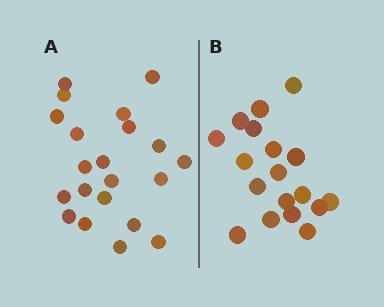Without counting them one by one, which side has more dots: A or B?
Region A (the left region) has more dots.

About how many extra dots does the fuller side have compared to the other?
Region A has just a few more — roughly 2 or 3 more dots than region B.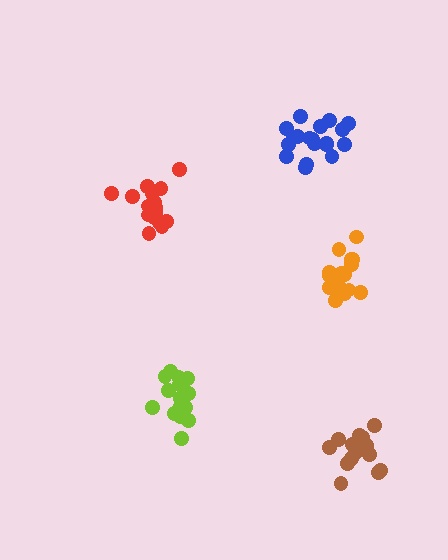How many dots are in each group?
Group 1: 17 dots, Group 2: 19 dots, Group 3: 18 dots, Group 4: 18 dots, Group 5: 15 dots (87 total).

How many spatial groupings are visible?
There are 5 spatial groupings.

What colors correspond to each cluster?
The clusters are colored: lime, blue, red, orange, brown.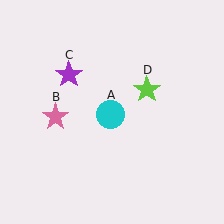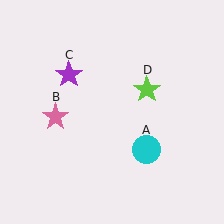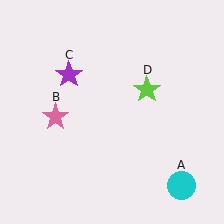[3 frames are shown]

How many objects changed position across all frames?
1 object changed position: cyan circle (object A).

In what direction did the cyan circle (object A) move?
The cyan circle (object A) moved down and to the right.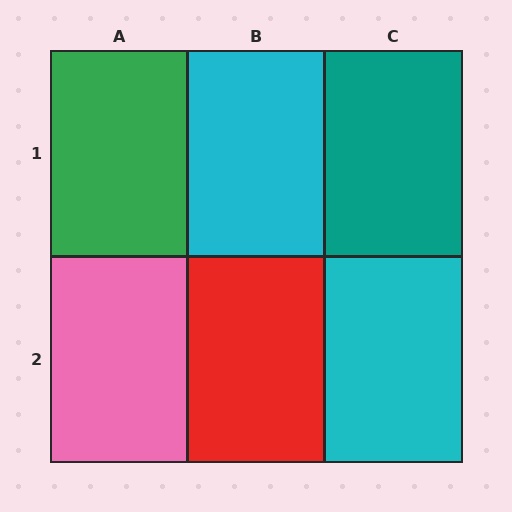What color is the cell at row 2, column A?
Pink.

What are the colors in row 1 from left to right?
Green, cyan, teal.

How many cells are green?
1 cell is green.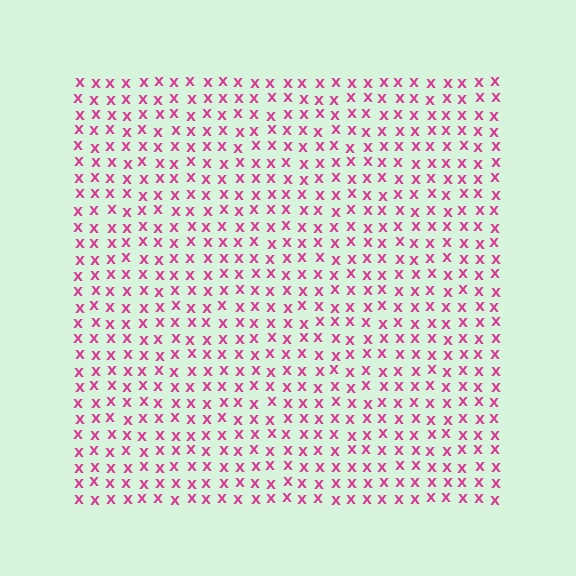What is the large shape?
The large shape is a square.